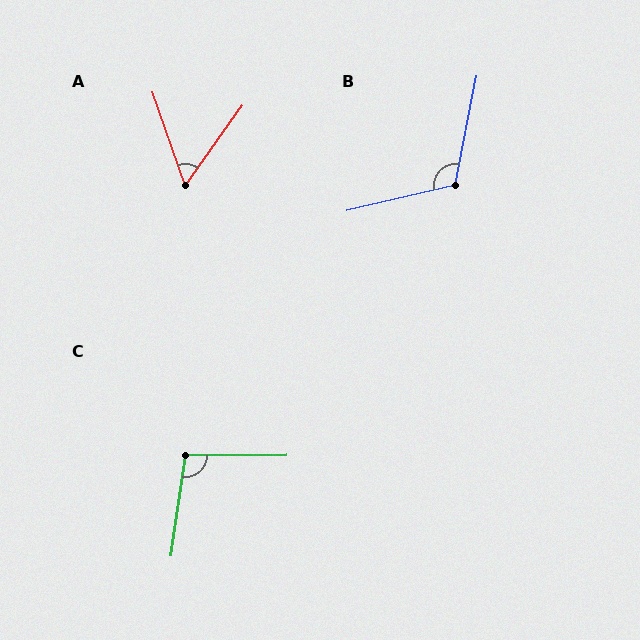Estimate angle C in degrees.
Approximately 98 degrees.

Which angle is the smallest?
A, at approximately 55 degrees.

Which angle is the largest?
B, at approximately 114 degrees.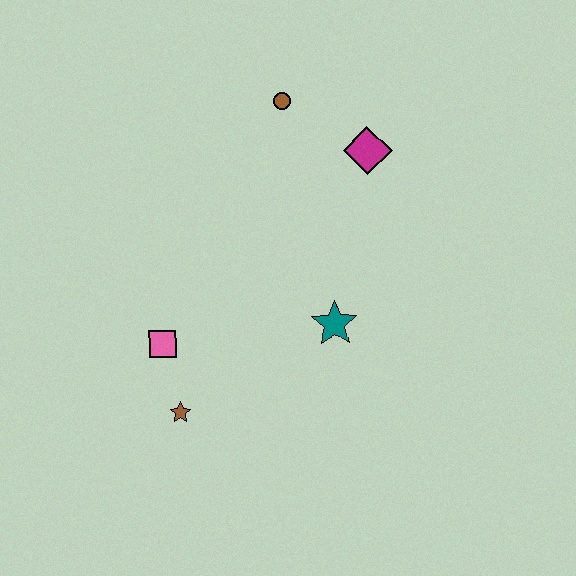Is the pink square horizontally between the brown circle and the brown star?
No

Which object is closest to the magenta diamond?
The brown circle is closest to the magenta diamond.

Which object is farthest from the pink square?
The magenta diamond is farthest from the pink square.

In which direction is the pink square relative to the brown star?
The pink square is above the brown star.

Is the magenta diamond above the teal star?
Yes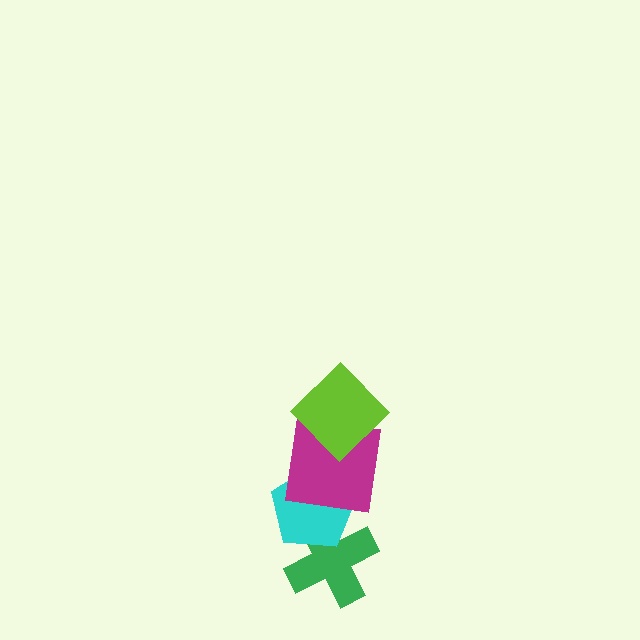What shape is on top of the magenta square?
The lime diamond is on top of the magenta square.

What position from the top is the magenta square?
The magenta square is 2nd from the top.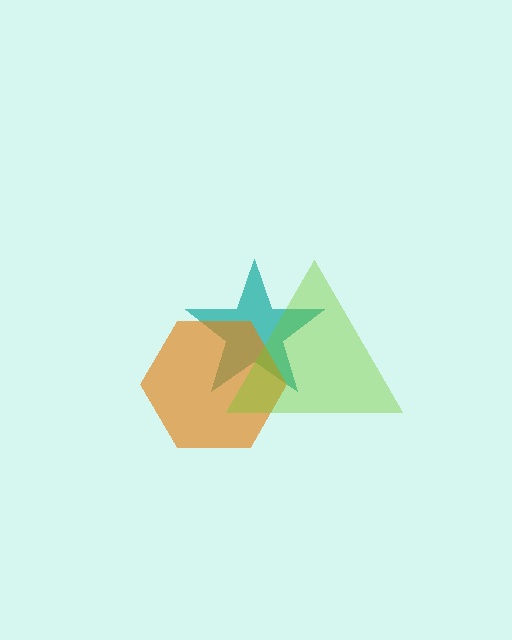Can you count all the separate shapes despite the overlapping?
Yes, there are 3 separate shapes.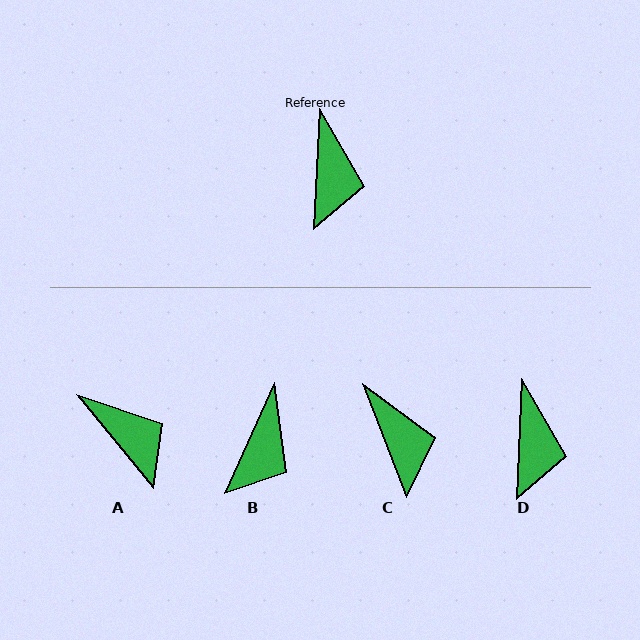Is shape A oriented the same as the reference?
No, it is off by about 41 degrees.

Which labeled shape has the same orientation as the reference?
D.